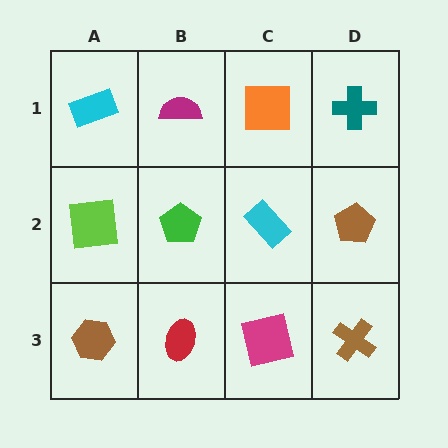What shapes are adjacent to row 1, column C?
A cyan rectangle (row 2, column C), a magenta semicircle (row 1, column B), a teal cross (row 1, column D).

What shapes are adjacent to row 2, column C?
An orange square (row 1, column C), a magenta square (row 3, column C), a green pentagon (row 2, column B), a brown pentagon (row 2, column D).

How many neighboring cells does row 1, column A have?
2.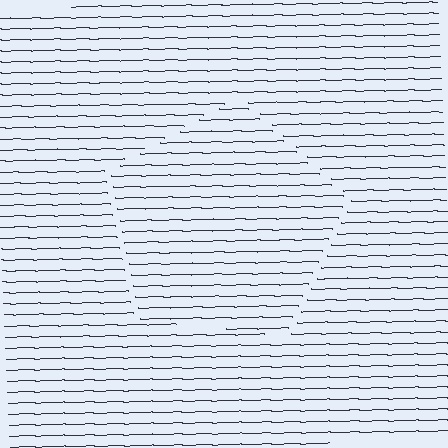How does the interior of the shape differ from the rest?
The interior of the shape contains the same grating, shifted by half a period — the contour is defined by the phase discontinuity where line-ends from the inner and outer gratings abut.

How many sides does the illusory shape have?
5 sides — the line-ends trace a pentagon.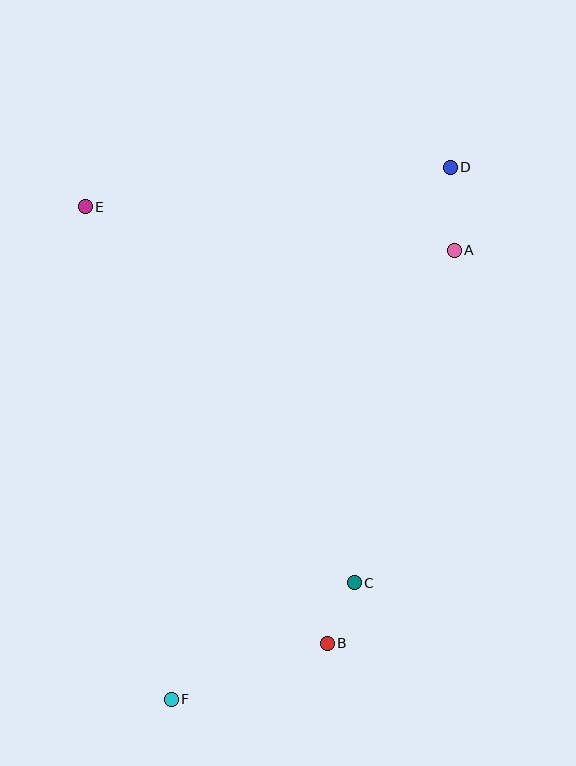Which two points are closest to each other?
Points B and C are closest to each other.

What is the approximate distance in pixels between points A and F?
The distance between A and F is approximately 531 pixels.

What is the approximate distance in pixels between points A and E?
The distance between A and E is approximately 371 pixels.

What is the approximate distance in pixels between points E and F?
The distance between E and F is approximately 500 pixels.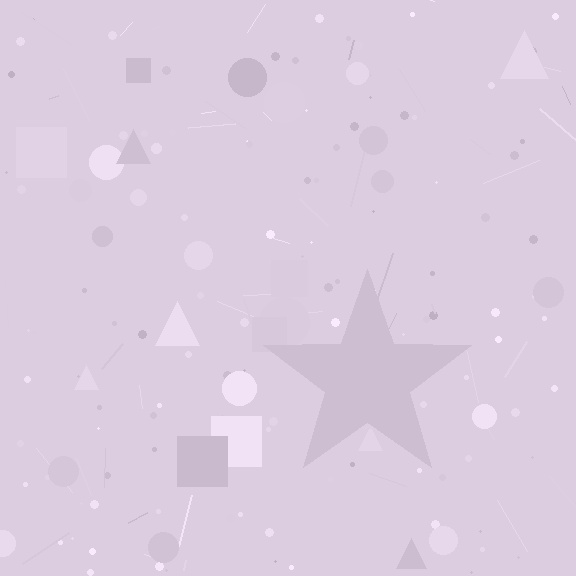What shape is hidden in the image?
A star is hidden in the image.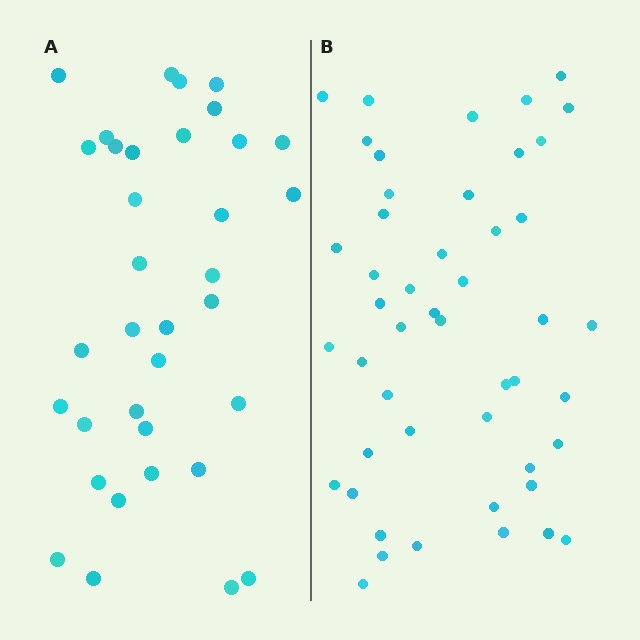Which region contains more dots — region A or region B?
Region B (the right region) has more dots.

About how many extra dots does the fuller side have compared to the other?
Region B has approximately 15 more dots than region A.